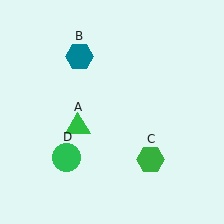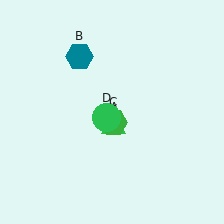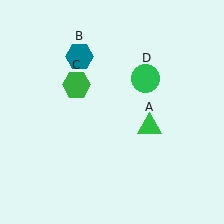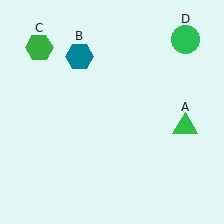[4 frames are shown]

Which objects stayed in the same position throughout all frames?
Teal hexagon (object B) remained stationary.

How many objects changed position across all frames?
3 objects changed position: green triangle (object A), green hexagon (object C), green circle (object D).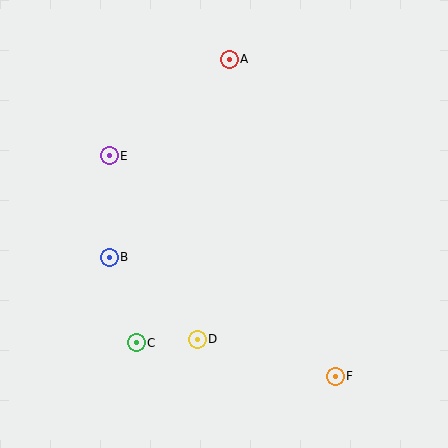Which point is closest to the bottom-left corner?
Point C is closest to the bottom-left corner.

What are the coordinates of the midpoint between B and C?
The midpoint between B and C is at (123, 300).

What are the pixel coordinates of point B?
Point B is at (109, 257).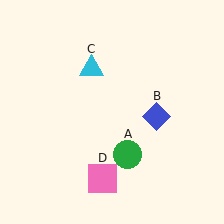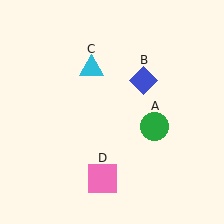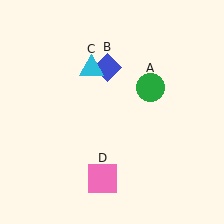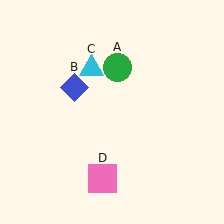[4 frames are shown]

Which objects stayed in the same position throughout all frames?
Cyan triangle (object C) and pink square (object D) remained stationary.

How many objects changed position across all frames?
2 objects changed position: green circle (object A), blue diamond (object B).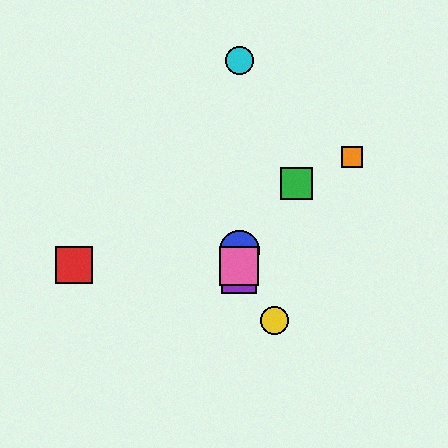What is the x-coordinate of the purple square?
The purple square is at x≈239.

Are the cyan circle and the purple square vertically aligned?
Yes, both are at x≈239.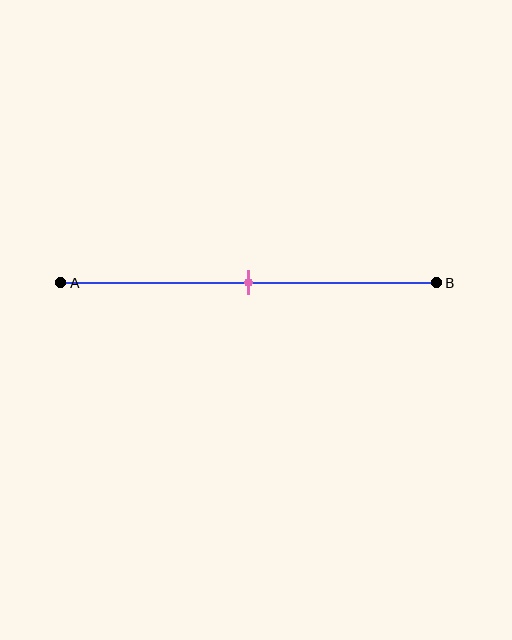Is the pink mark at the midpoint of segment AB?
Yes, the mark is approximately at the midpoint.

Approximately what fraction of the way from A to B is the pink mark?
The pink mark is approximately 50% of the way from A to B.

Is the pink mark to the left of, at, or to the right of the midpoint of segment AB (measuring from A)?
The pink mark is approximately at the midpoint of segment AB.